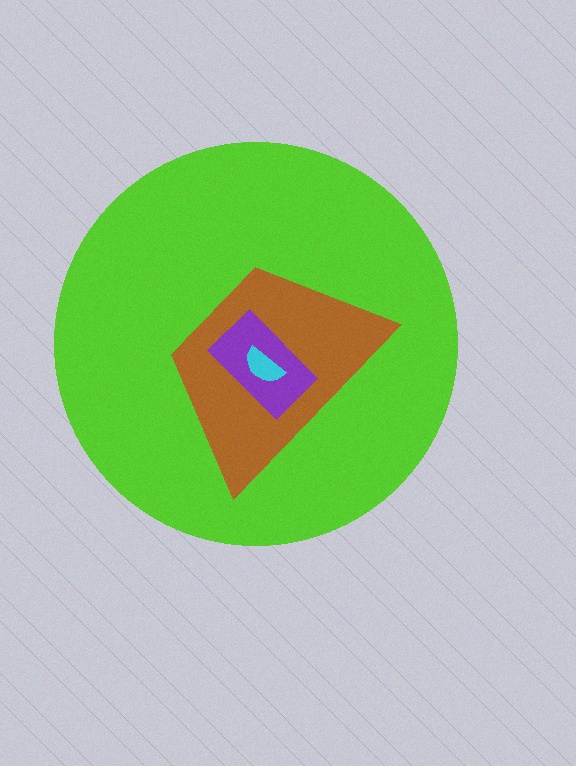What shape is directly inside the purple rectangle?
The cyan semicircle.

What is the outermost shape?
The lime circle.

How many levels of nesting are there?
4.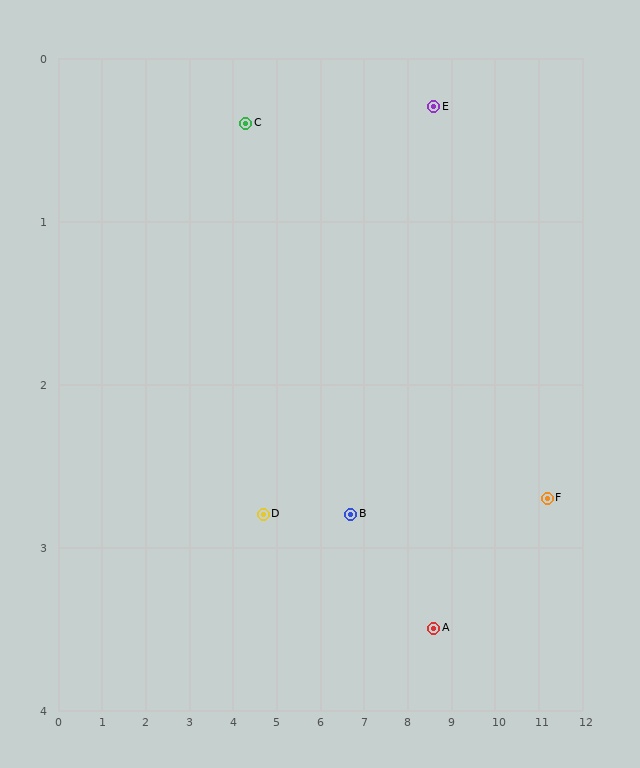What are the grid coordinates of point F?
Point F is at approximately (11.2, 2.7).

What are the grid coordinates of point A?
Point A is at approximately (8.6, 3.5).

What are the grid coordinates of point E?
Point E is at approximately (8.6, 0.3).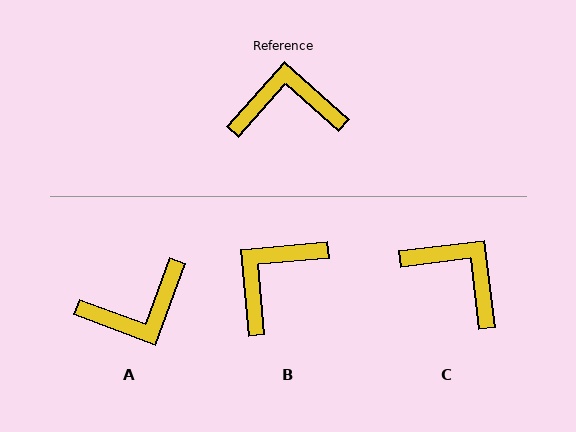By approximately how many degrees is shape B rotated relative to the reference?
Approximately 46 degrees counter-clockwise.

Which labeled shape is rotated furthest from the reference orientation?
A, about 159 degrees away.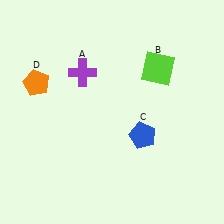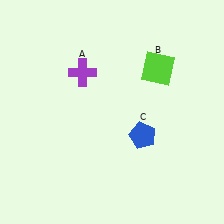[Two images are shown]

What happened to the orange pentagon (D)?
The orange pentagon (D) was removed in Image 2. It was in the top-left area of Image 1.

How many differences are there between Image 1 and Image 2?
There is 1 difference between the two images.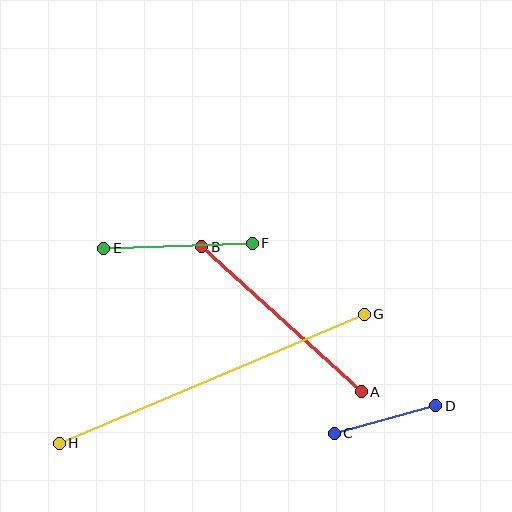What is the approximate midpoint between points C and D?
The midpoint is at approximately (385, 419) pixels.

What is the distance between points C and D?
The distance is approximately 105 pixels.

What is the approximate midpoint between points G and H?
The midpoint is at approximately (212, 379) pixels.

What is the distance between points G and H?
The distance is approximately 331 pixels.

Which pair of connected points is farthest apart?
Points G and H are farthest apart.